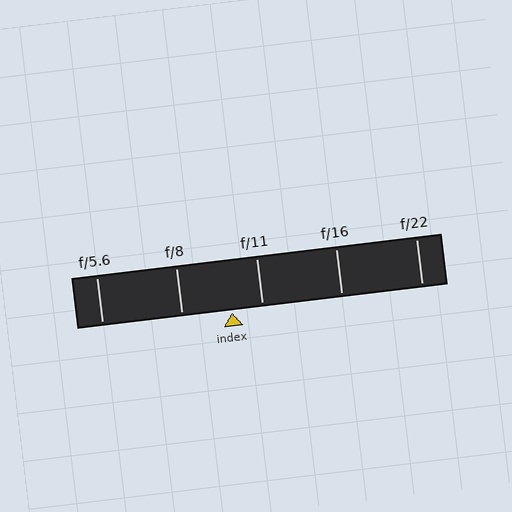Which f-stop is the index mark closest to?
The index mark is closest to f/11.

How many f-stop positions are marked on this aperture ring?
There are 5 f-stop positions marked.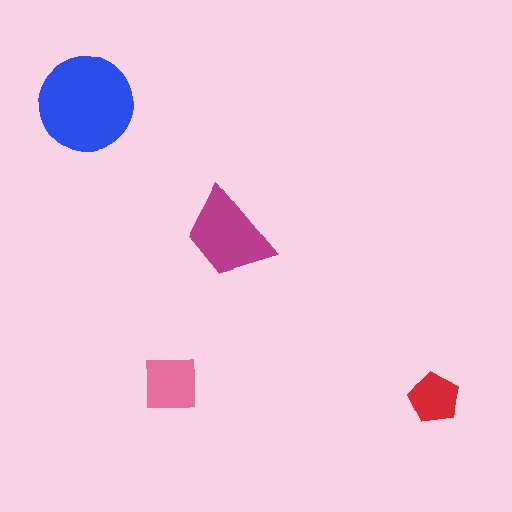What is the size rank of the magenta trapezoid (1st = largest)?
2nd.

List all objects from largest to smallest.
The blue circle, the magenta trapezoid, the pink square, the red pentagon.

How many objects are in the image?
There are 4 objects in the image.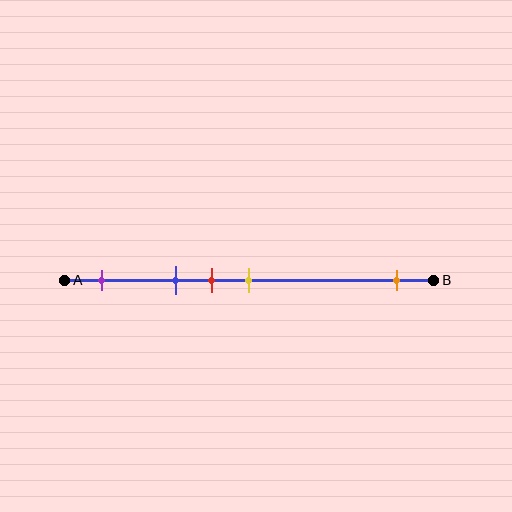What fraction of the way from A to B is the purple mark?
The purple mark is approximately 10% (0.1) of the way from A to B.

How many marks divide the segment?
There are 5 marks dividing the segment.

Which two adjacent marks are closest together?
The red and yellow marks are the closest adjacent pair.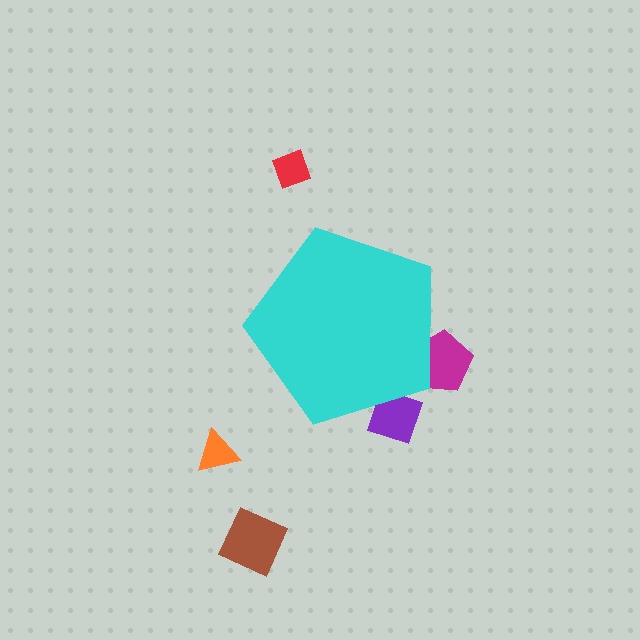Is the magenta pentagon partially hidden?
Yes, the magenta pentagon is partially hidden behind the cyan pentagon.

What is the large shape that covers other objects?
A cyan pentagon.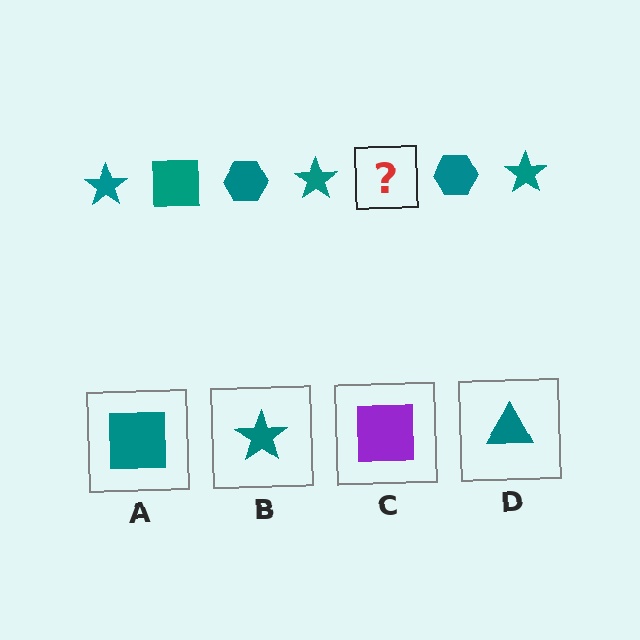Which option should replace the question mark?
Option A.